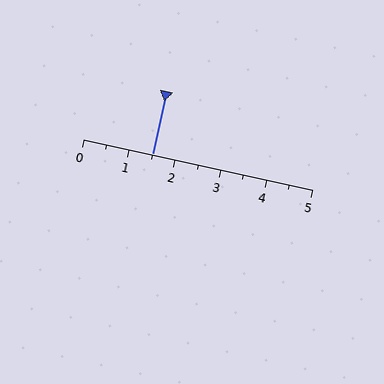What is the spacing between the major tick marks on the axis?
The major ticks are spaced 1 apart.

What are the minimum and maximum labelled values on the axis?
The axis runs from 0 to 5.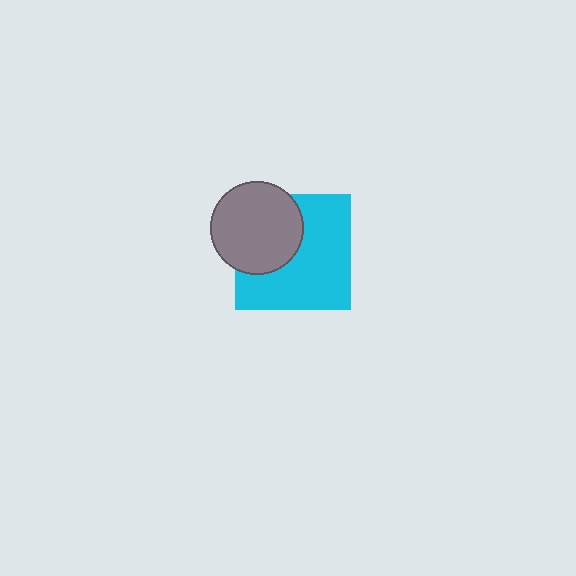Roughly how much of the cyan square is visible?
About half of it is visible (roughly 63%).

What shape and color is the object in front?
The object in front is a gray circle.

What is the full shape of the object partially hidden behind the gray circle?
The partially hidden object is a cyan square.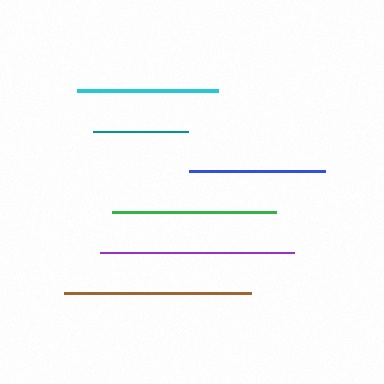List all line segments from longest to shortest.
From longest to shortest: purple, brown, green, cyan, blue, teal.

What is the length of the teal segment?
The teal segment is approximately 94 pixels long.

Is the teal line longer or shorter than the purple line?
The purple line is longer than the teal line.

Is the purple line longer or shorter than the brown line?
The purple line is longer than the brown line.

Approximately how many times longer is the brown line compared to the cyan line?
The brown line is approximately 1.3 times the length of the cyan line.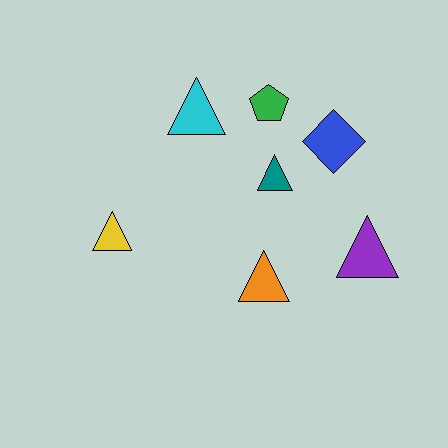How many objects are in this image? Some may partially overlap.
There are 7 objects.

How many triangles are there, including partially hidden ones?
There are 5 triangles.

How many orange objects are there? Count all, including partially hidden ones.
There is 1 orange object.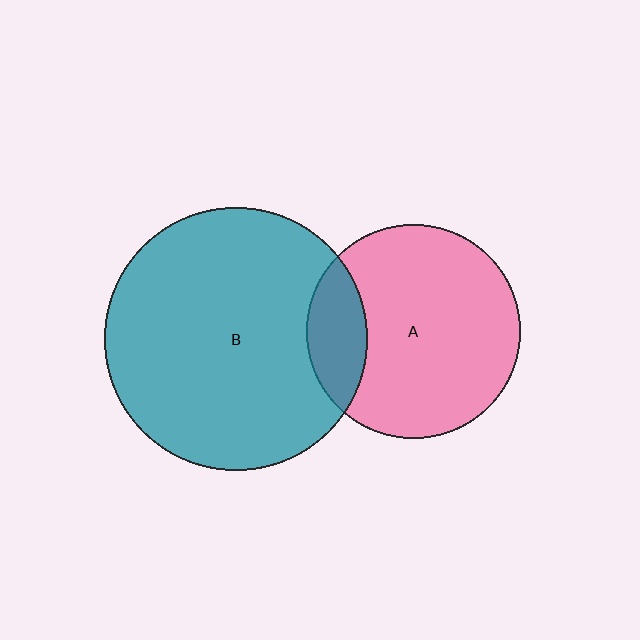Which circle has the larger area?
Circle B (teal).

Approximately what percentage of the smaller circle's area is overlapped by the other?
Approximately 20%.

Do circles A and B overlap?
Yes.